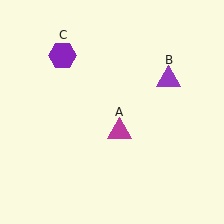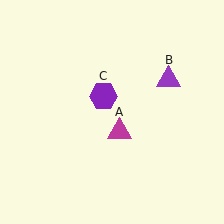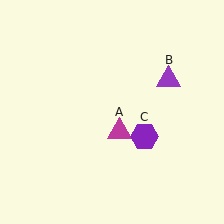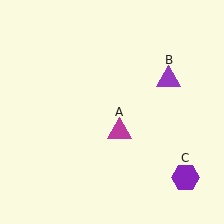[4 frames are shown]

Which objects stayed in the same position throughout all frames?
Magenta triangle (object A) and purple triangle (object B) remained stationary.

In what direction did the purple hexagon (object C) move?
The purple hexagon (object C) moved down and to the right.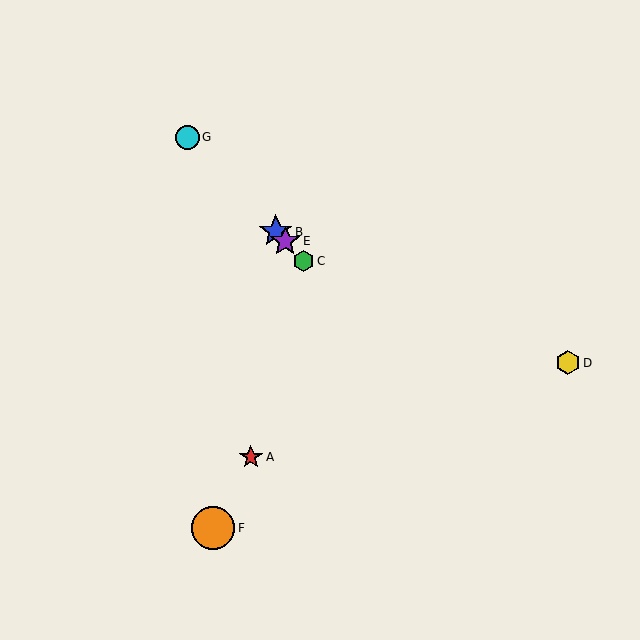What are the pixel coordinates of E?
Object E is at (285, 241).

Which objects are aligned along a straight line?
Objects B, C, E, G are aligned along a straight line.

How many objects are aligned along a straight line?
4 objects (B, C, E, G) are aligned along a straight line.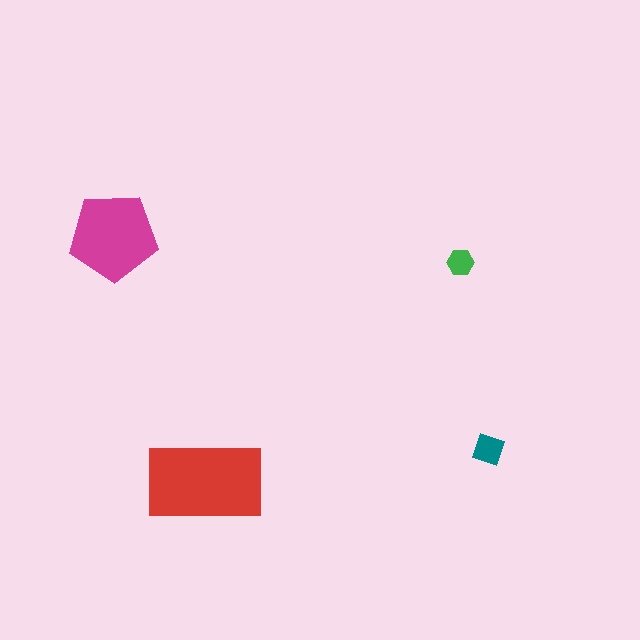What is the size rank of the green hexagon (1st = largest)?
4th.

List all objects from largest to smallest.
The red rectangle, the magenta pentagon, the teal square, the green hexagon.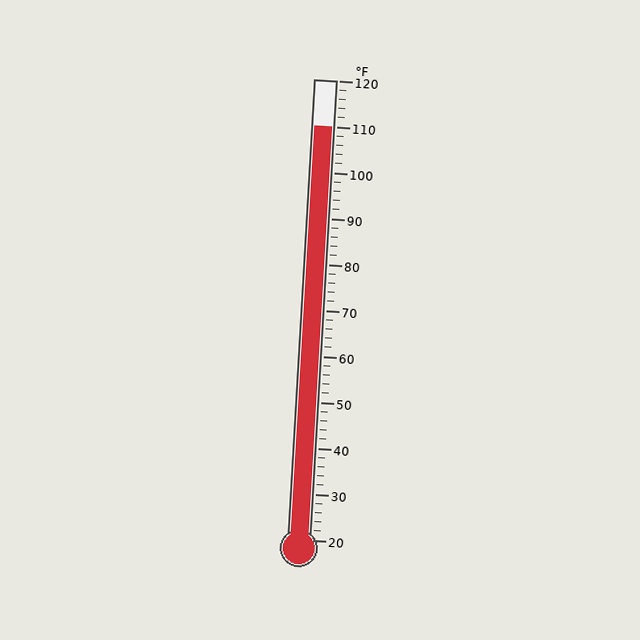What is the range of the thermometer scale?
The thermometer scale ranges from 20°F to 120°F.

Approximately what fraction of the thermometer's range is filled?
The thermometer is filled to approximately 90% of its range.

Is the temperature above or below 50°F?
The temperature is above 50°F.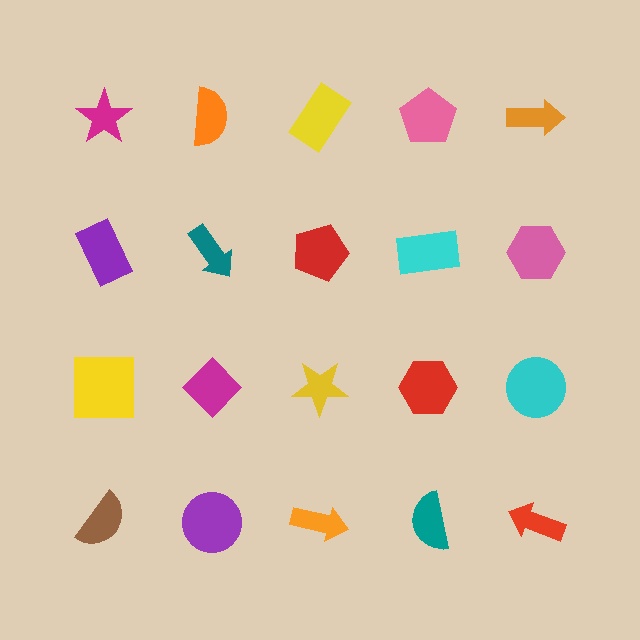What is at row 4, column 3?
An orange arrow.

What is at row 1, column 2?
An orange semicircle.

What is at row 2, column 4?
A cyan rectangle.